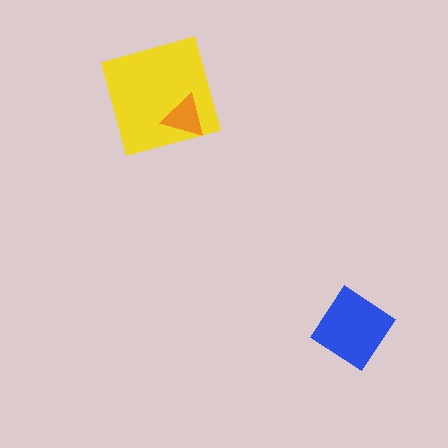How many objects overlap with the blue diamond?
0 objects overlap with the blue diamond.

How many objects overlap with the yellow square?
1 object overlaps with the yellow square.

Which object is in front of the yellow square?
The orange triangle is in front of the yellow square.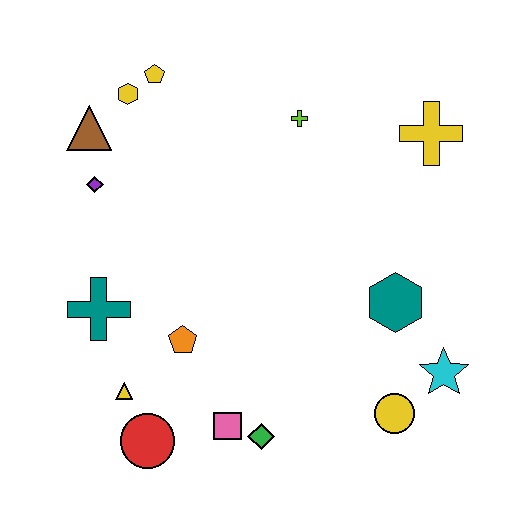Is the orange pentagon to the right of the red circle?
Yes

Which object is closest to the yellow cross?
The lime cross is closest to the yellow cross.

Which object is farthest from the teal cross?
The yellow cross is farthest from the teal cross.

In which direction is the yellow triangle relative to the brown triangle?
The yellow triangle is below the brown triangle.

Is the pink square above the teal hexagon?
No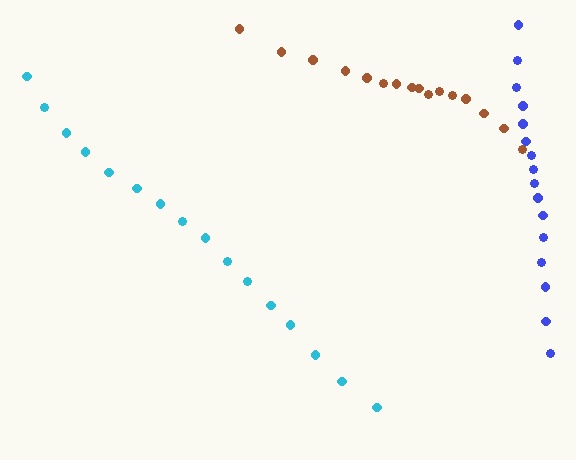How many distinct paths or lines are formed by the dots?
There are 3 distinct paths.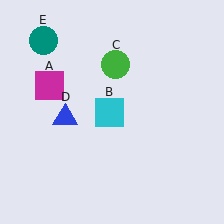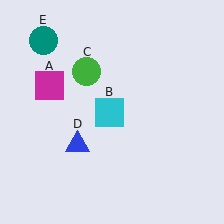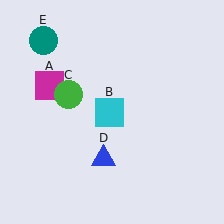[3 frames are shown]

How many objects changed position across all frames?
2 objects changed position: green circle (object C), blue triangle (object D).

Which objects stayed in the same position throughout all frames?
Magenta square (object A) and cyan square (object B) and teal circle (object E) remained stationary.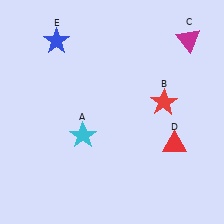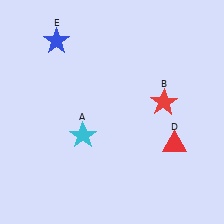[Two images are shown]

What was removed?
The magenta triangle (C) was removed in Image 2.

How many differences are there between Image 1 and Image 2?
There is 1 difference between the two images.